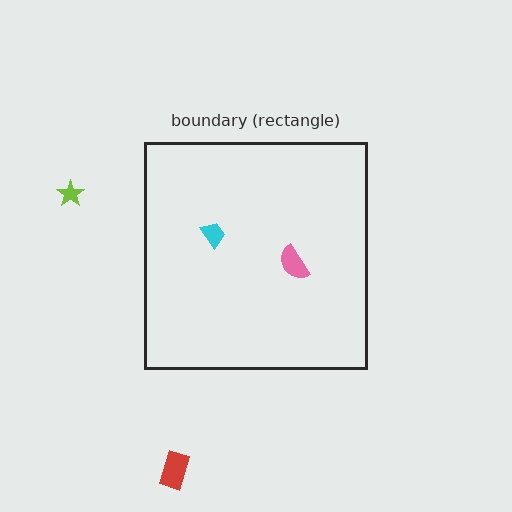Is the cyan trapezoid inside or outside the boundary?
Inside.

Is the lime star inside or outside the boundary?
Outside.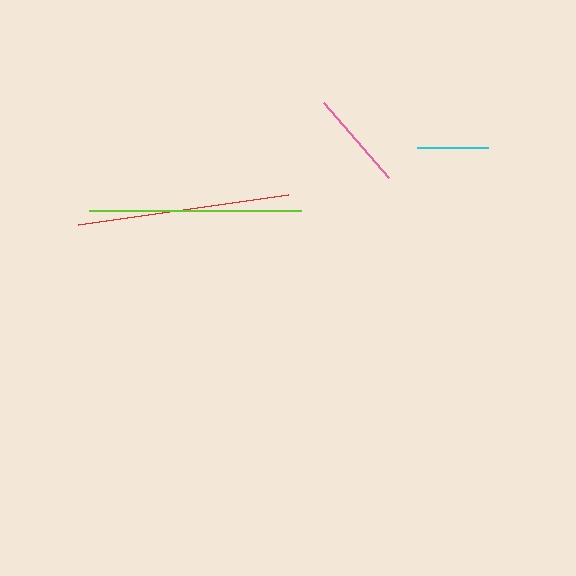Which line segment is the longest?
The red line is the longest at approximately 212 pixels.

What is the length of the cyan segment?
The cyan segment is approximately 71 pixels long.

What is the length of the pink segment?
The pink segment is approximately 99 pixels long.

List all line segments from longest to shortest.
From longest to shortest: red, lime, pink, cyan.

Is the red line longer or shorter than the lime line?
The red line is longer than the lime line.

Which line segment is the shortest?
The cyan line is the shortest at approximately 71 pixels.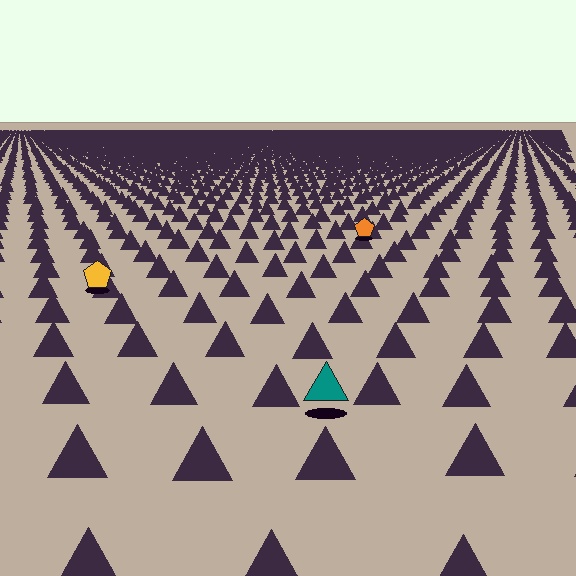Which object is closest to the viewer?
The teal triangle is closest. The texture marks near it are larger and more spread out.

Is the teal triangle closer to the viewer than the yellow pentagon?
Yes. The teal triangle is closer — you can tell from the texture gradient: the ground texture is coarser near it.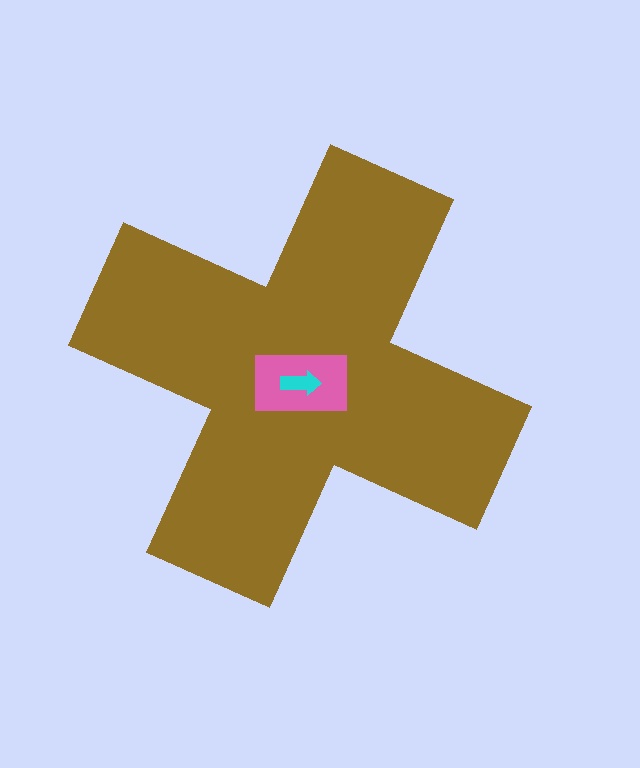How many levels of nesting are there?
3.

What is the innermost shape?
The cyan arrow.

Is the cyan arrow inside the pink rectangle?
Yes.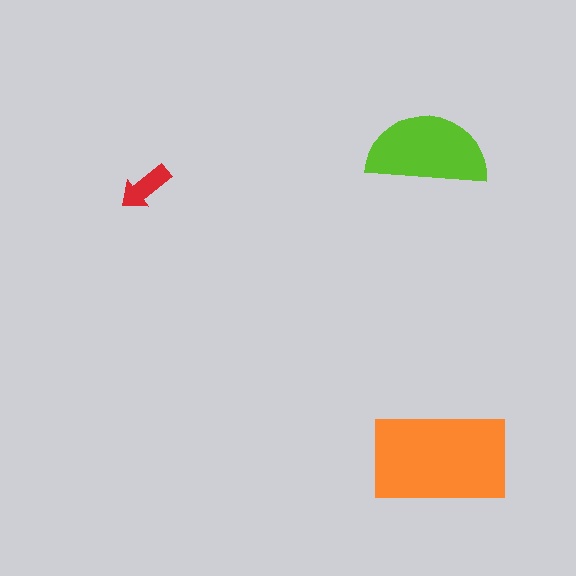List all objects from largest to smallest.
The orange rectangle, the lime semicircle, the red arrow.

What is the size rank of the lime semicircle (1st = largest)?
2nd.